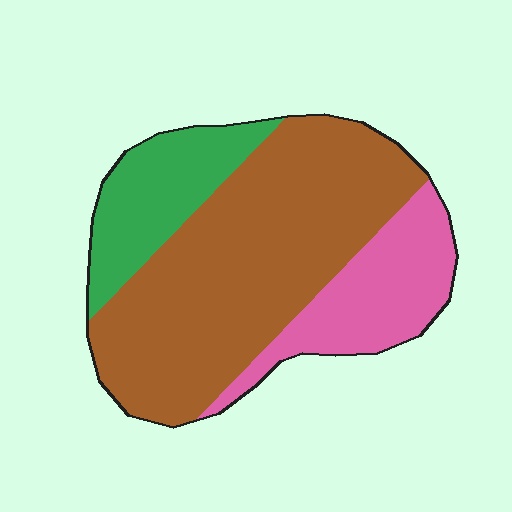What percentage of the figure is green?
Green takes up about one fifth (1/5) of the figure.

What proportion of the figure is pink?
Pink takes up about one fifth (1/5) of the figure.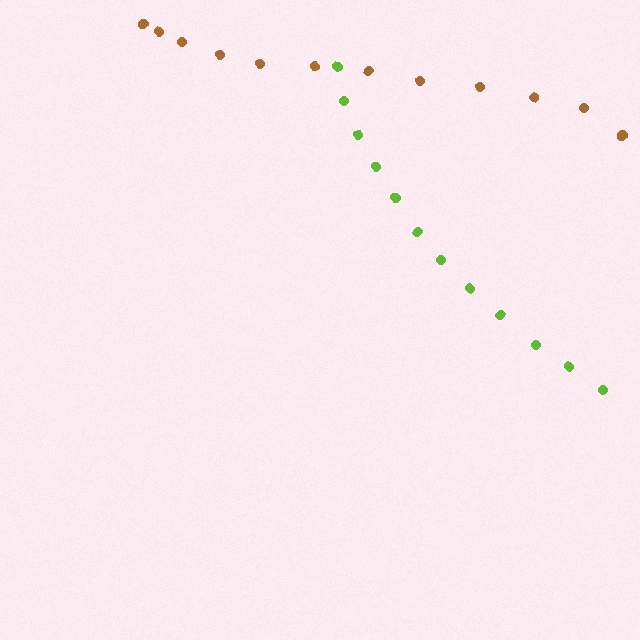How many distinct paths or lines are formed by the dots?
There are 2 distinct paths.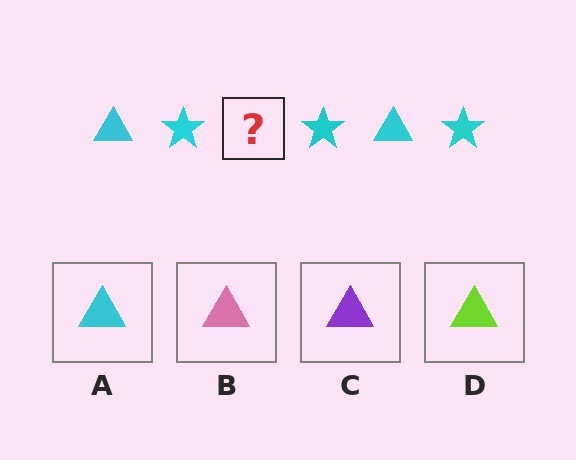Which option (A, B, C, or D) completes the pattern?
A.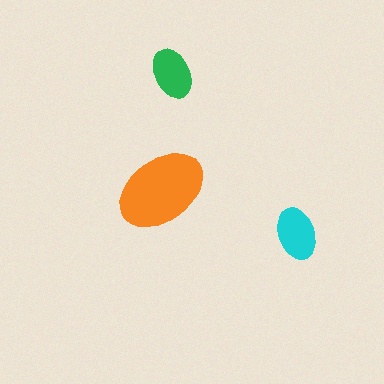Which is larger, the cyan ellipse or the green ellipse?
The cyan one.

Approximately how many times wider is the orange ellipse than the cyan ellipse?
About 1.5 times wider.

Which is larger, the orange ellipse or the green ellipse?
The orange one.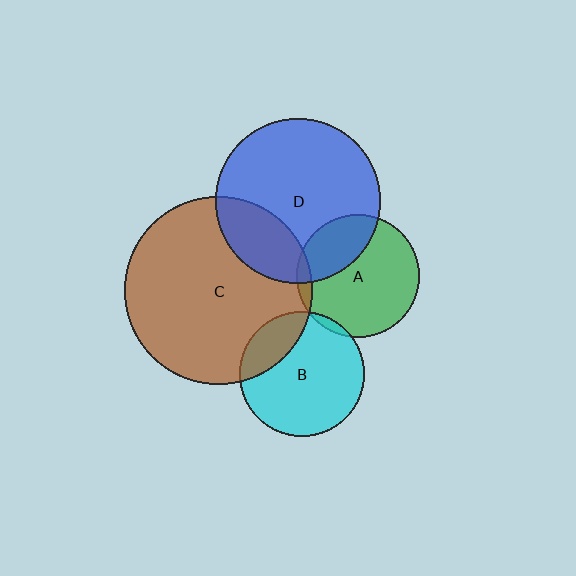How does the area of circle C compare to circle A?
Approximately 2.3 times.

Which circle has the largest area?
Circle C (brown).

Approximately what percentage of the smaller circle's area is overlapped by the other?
Approximately 5%.